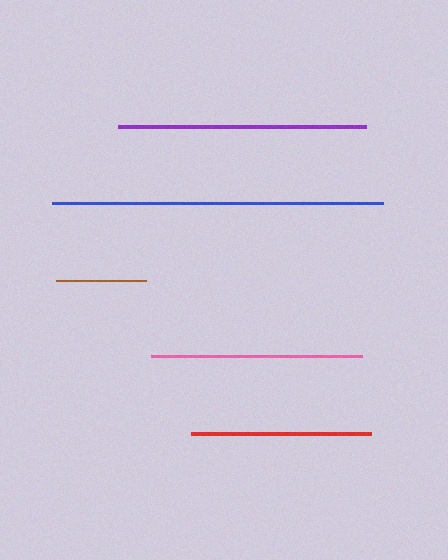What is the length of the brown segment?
The brown segment is approximately 90 pixels long.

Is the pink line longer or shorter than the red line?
The pink line is longer than the red line.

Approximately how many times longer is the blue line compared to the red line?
The blue line is approximately 1.8 times the length of the red line.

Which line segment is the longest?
The blue line is the longest at approximately 331 pixels.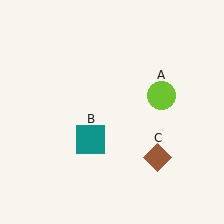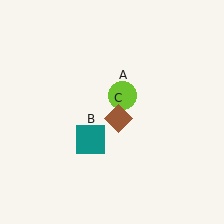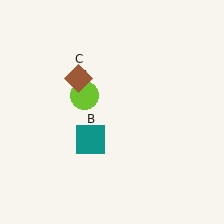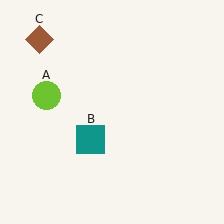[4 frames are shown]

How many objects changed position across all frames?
2 objects changed position: lime circle (object A), brown diamond (object C).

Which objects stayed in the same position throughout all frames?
Teal square (object B) remained stationary.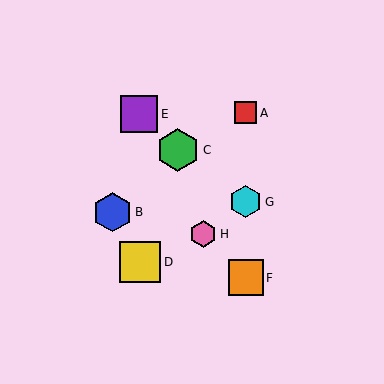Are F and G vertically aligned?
Yes, both are at x≈246.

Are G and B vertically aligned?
No, G is at x≈246 and B is at x≈112.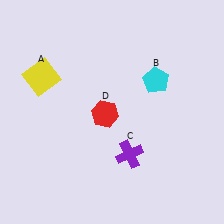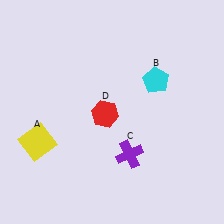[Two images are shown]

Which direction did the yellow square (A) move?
The yellow square (A) moved down.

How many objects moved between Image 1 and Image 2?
1 object moved between the two images.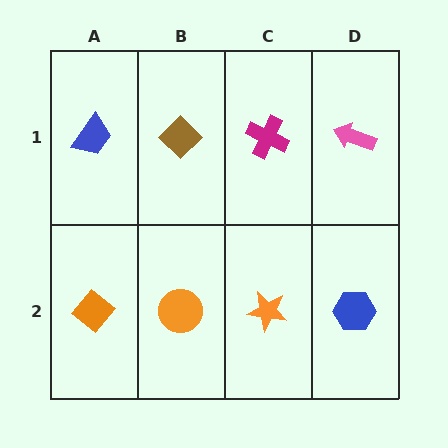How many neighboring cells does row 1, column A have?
2.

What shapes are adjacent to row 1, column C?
An orange star (row 2, column C), a brown diamond (row 1, column B), a pink arrow (row 1, column D).